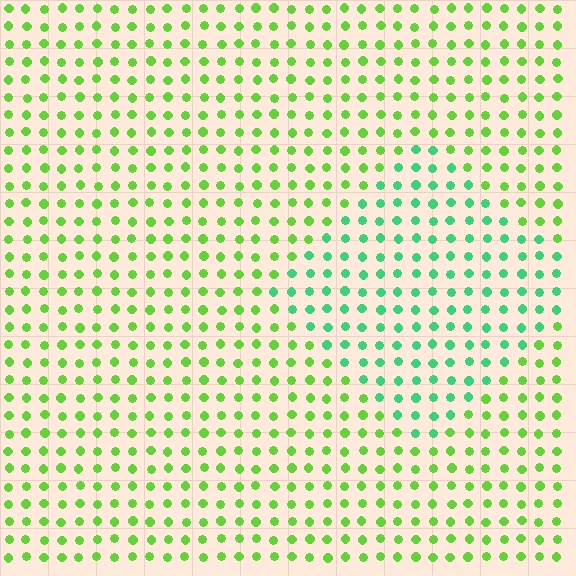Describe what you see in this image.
The image is filled with small lime elements in a uniform arrangement. A diamond-shaped region is visible where the elements are tinted to a slightly different hue, forming a subtle color boundary.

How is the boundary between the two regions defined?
The boundary is defined purely by a slight shift in hue (about 41 degrees). Spacing, size, and orientation are identical on both sides.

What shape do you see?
I see a diamond.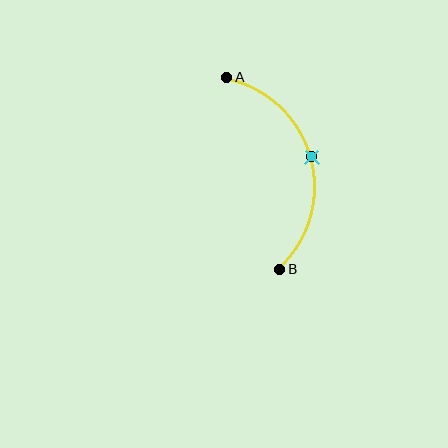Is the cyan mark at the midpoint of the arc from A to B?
Yes. The cyan mark lies on the arc at equal arc-length from both A and B — it is the arc midpoint.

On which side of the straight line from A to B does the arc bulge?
The arc bulges to the right of the straight line connecting A and B.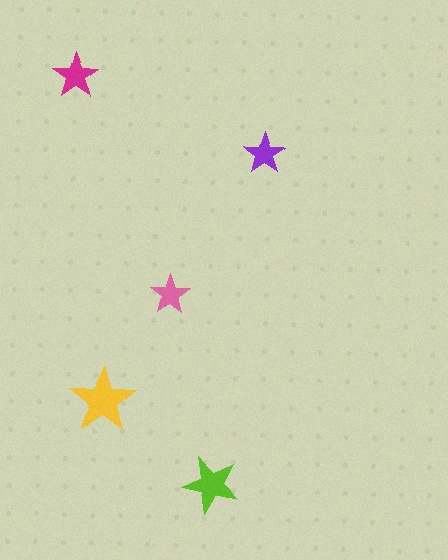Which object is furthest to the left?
The magenta star is leftmost.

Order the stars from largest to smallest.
the yellow one, the lime one, the magenta one, the purple one, the pink one.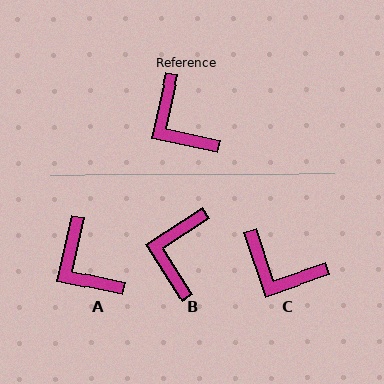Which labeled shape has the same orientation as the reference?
A.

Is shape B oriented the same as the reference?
No, it is off by about 45 degrees.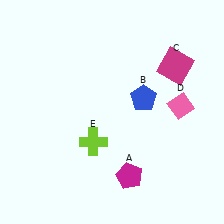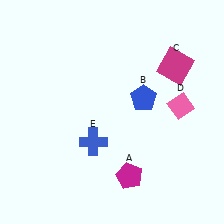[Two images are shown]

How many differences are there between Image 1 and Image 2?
There is 1 difference between the two images.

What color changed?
The cross (E) changed from lime in Image 1 to blue in Image 2.